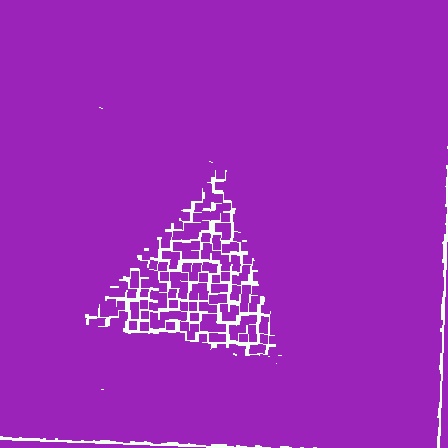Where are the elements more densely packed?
The elements are more densely packed outside the triangle boundary.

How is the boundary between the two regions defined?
The boundary is defined by a change in element density (approximately 2.6x ratio). All elements are the same color, size, and shape.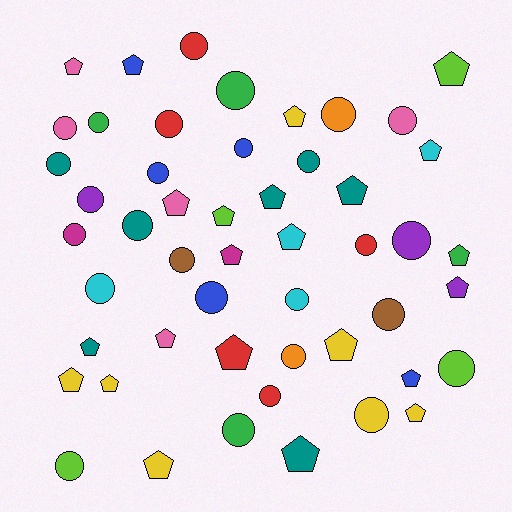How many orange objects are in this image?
There are 2 orange objects.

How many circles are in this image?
There are 27 circles.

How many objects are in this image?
There are 50 objects.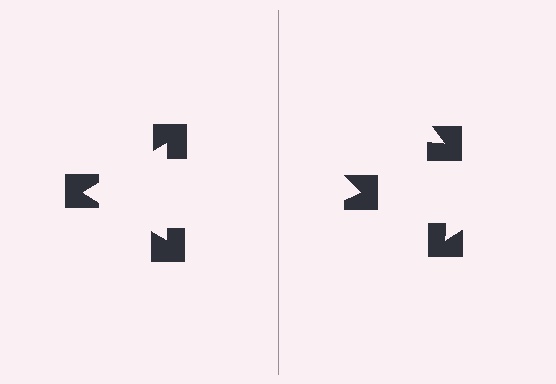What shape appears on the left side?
An illusory triangle.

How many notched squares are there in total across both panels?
6 — 3 on each side.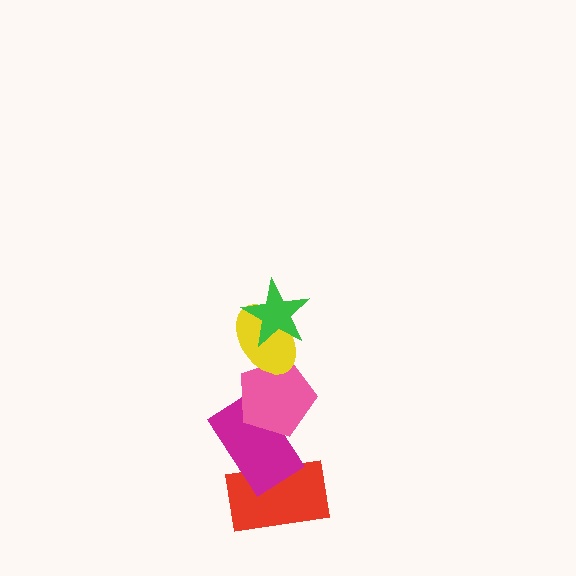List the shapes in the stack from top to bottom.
From top to bottom: the green star, the yellow ellipse, the pink pentagon, the magenta rectangle, the red rectangle.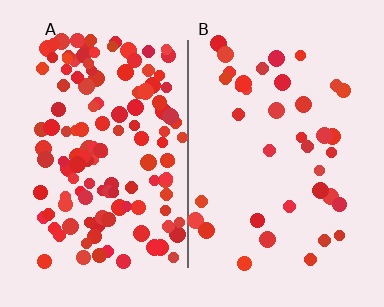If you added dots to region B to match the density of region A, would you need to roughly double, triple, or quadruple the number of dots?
Approximately triple.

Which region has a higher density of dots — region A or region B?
A (the left).